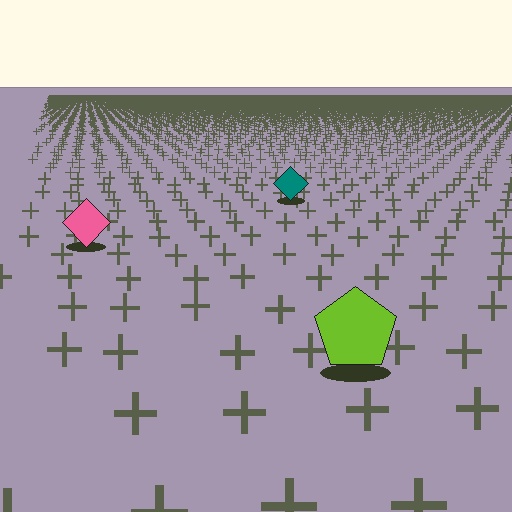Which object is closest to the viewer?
The lime pentagon is closest. The texture marks near it are larger and more spread out.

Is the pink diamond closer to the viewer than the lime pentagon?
No. The lime pentagon is closer — you can tell from the texture gradient: the ground texture is coarser near it.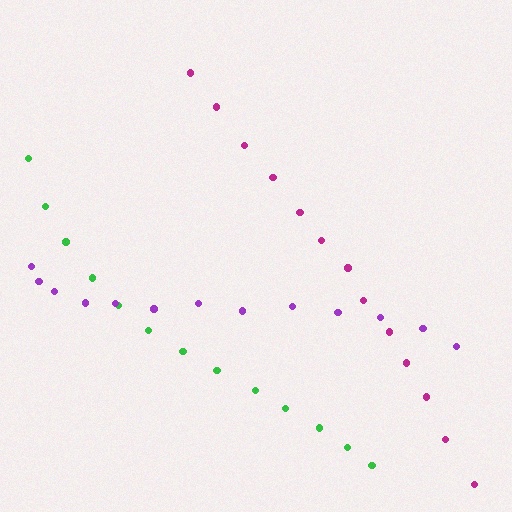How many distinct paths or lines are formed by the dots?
There are 3 distinct paths.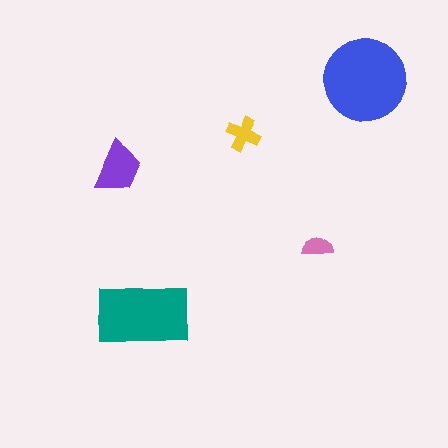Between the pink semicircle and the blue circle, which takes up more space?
The blue circle.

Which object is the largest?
The blue circle.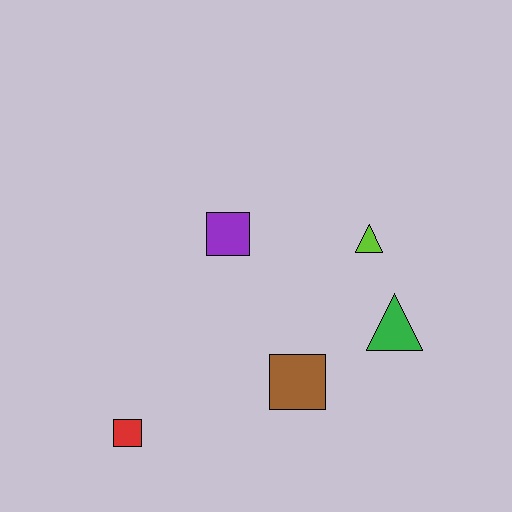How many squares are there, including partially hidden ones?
There are 3 squares.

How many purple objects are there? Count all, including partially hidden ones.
There is 1 purple object.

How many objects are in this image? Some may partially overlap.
There are 5 objects.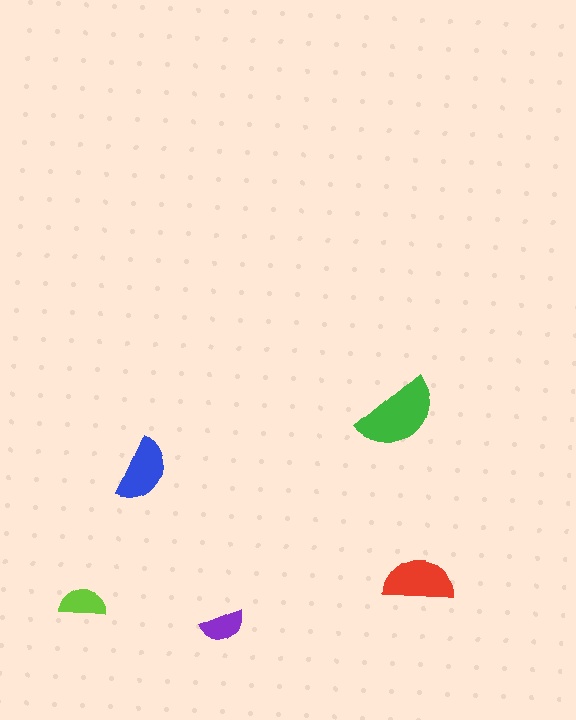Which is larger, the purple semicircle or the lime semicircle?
The lime one.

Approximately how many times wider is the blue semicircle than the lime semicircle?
About 1.5 times wider.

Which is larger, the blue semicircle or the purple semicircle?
The blue one.